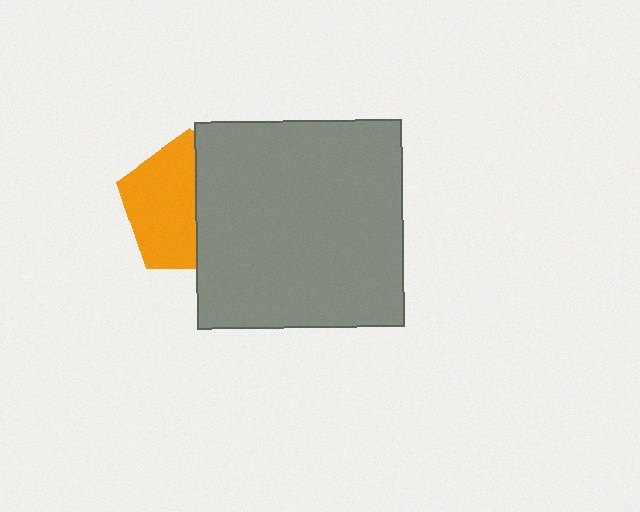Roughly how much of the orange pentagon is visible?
About half of it is visible (roughly 54%).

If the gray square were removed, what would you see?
You would see the complete orange pentagon.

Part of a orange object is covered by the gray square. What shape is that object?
It is a pentagon.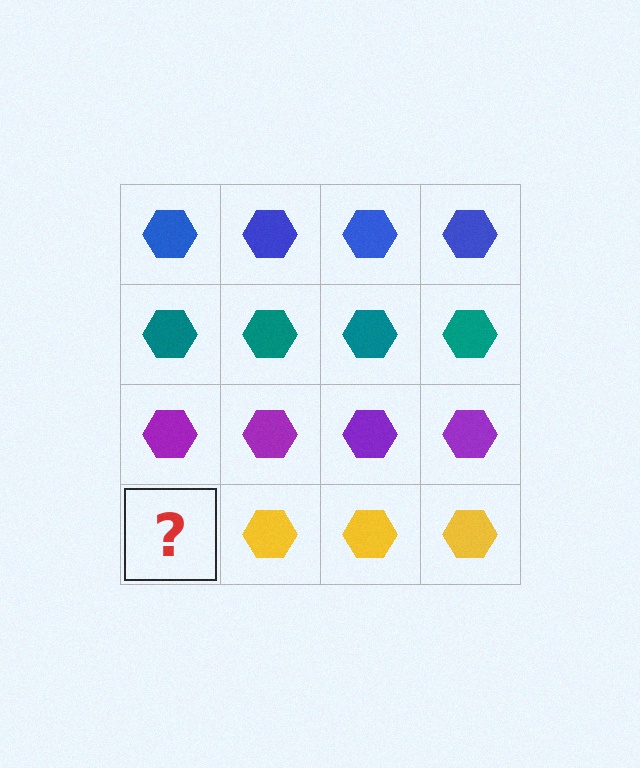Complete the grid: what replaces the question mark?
The question mark should be replaced with a yellow hexagon.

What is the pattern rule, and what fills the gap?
The rule is that each row has a consistent color. The gap should be filled with a yellow hexagon.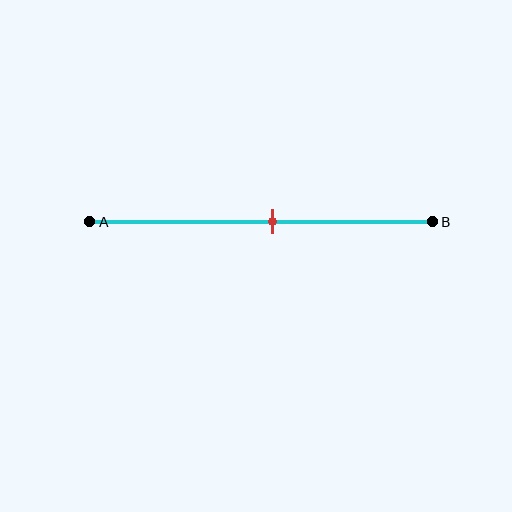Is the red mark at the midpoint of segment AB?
No, the mark is at about 55% from A, not at the 50% midpoint.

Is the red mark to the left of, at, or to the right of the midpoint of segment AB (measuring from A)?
The red mark is to the right of the midpoint of segment AB.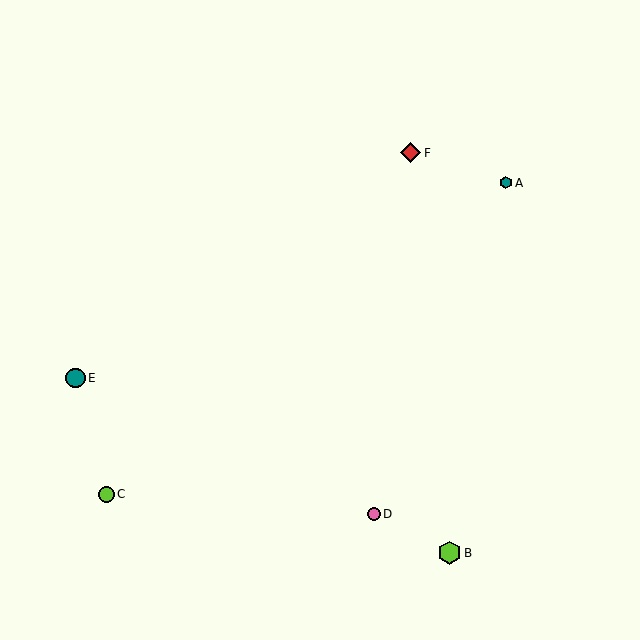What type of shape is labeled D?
Shape D is a pink circle.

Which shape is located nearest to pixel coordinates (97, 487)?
The lime circle (labeled C) at (106, 494) is nearest to that location.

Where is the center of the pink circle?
The center of the pink circle is at (374, 514).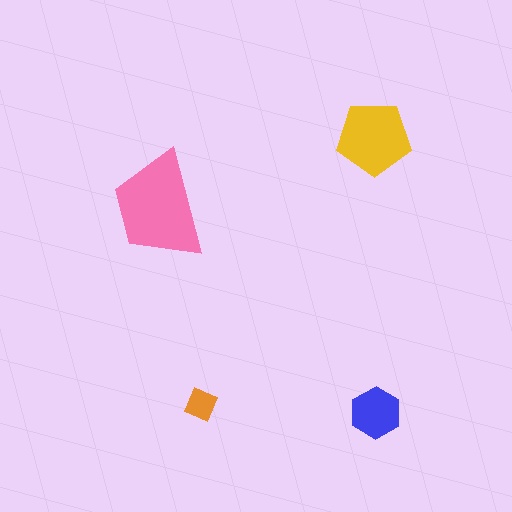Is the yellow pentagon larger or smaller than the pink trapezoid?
Smaller.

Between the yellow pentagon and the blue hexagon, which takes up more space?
The yellow pentagon.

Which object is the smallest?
The orange diamond.